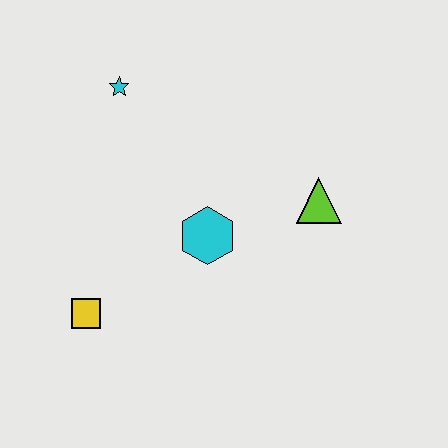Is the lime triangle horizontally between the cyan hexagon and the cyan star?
No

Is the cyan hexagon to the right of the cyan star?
Yes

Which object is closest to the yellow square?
The cyan hexagon is closest to the yellow square.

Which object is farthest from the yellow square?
The lime triangle is farthest from the yellow square.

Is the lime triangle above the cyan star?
No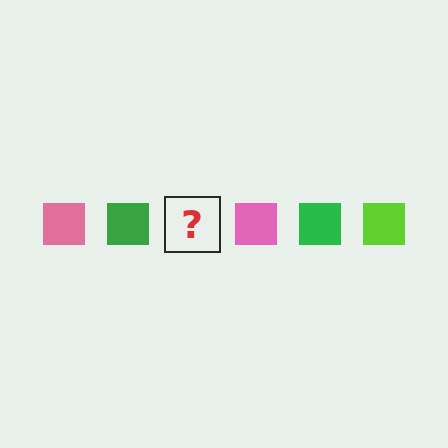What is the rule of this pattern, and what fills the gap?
The rule is that the pattern cycles through pink, green, lime squares. The gap should be filled with a lime square.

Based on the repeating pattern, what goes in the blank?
The blank should be a lime square.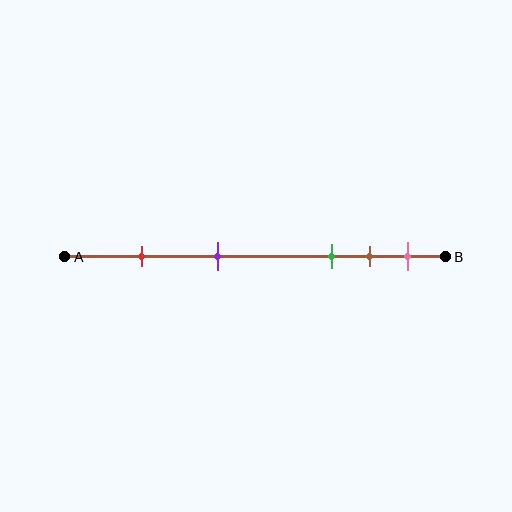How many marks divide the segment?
There are 5 marks dividing the segment.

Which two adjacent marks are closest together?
The brown and pink marks are the closest adjacent pair.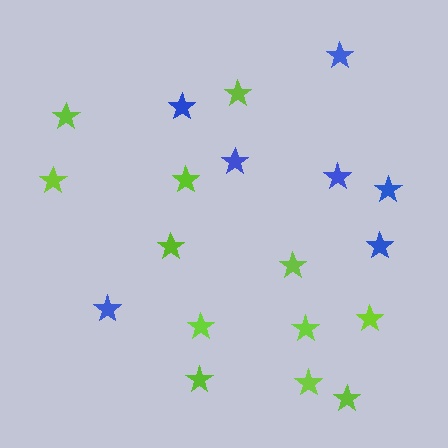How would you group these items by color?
There are 2 groups: one group of blue stars (7) and one group of lime stars (12).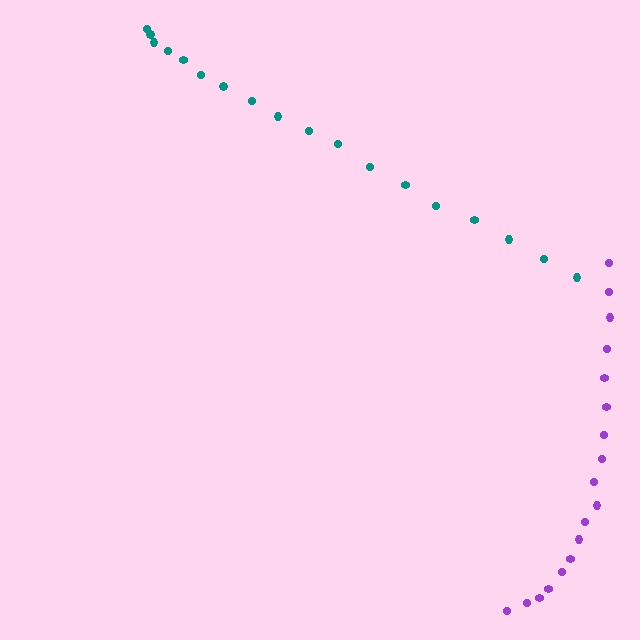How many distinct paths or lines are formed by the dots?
There are 2 distinct paths.